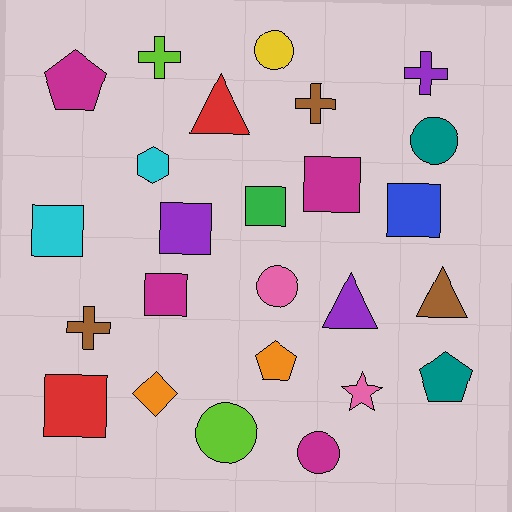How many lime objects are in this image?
There are 2 lime objects.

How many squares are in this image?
There are 7 squares.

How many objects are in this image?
There are 25 objects.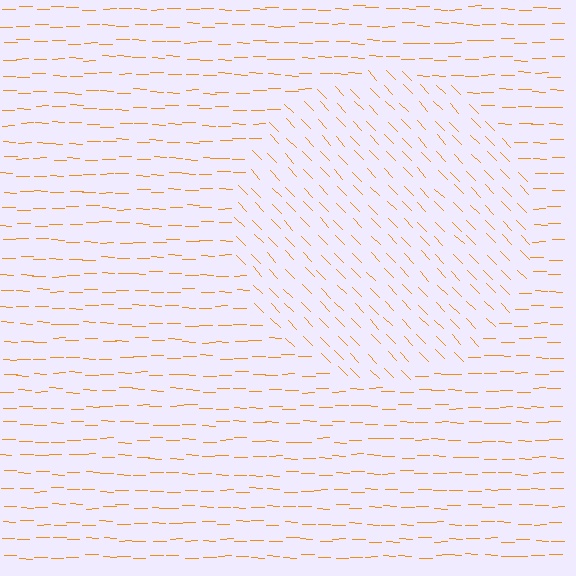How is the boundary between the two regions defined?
The boundary is defined purely by a change in line orientation (approximately 45 degrees difference). All lines are the same color and thickness.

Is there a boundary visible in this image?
Yes, there is a texture boundary formed by a change in line orientation.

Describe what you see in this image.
The image is filled with small orange line segments. A circle region in the image has lines oriented differently from the surrounding lines, creating a visible texture boundary.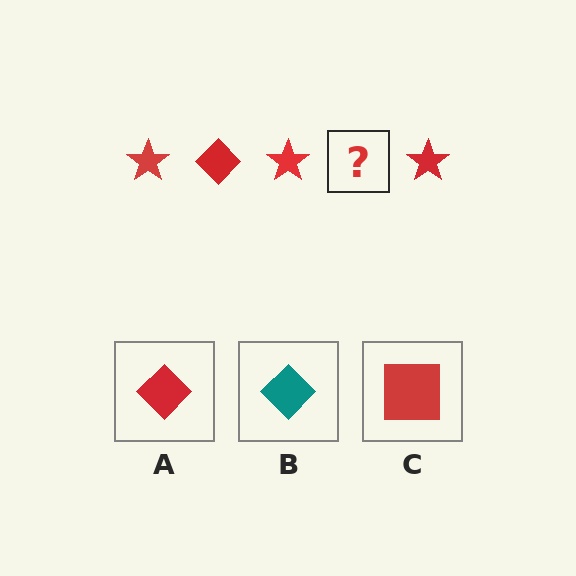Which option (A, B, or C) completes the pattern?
A.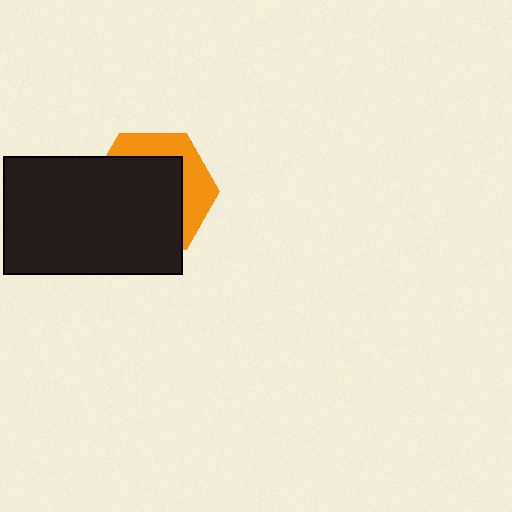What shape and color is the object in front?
The object in front is a black rectangle.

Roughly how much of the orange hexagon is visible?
A small part of it is visible (roughly 33%).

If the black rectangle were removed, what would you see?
You would see the complete orange hexagon.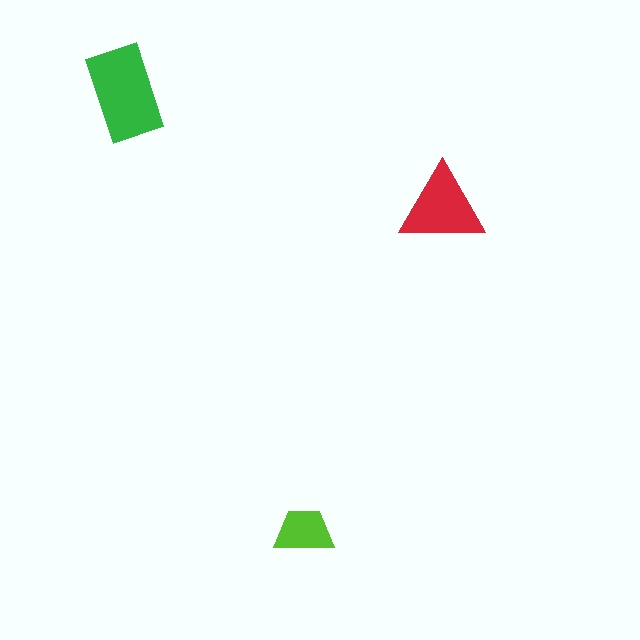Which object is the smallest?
The lime trapezoid.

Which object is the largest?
The green rectangle.